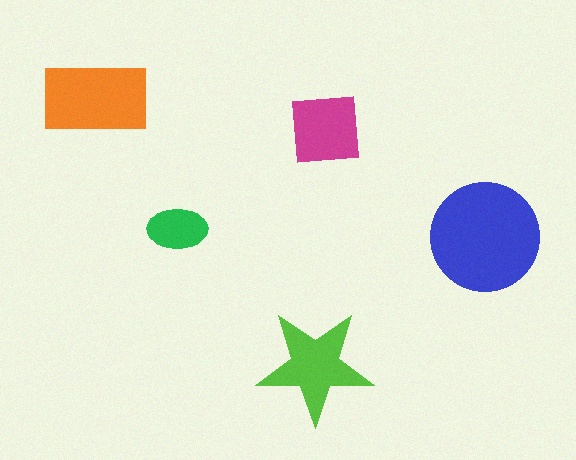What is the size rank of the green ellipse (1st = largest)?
5th.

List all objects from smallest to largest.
The green ellipse, the magenta square, the lime star, the orange rectangle, the blue circle.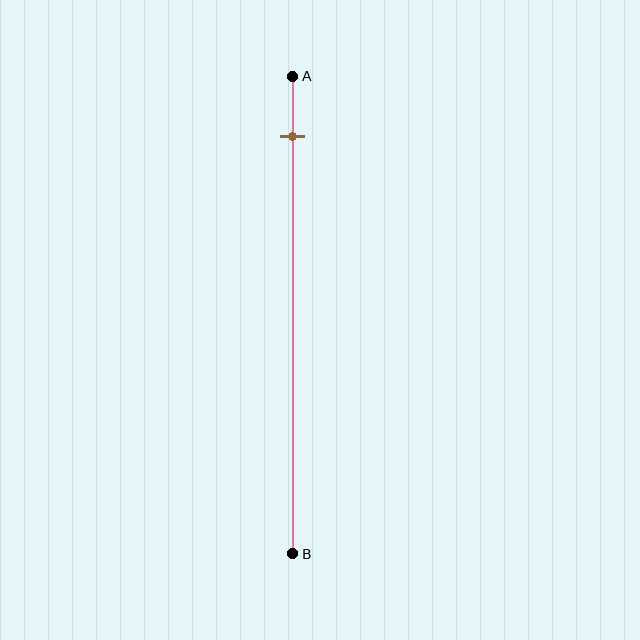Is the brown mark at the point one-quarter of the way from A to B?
No, the mark is at about 15% from A, not at the 25% one-quarter point.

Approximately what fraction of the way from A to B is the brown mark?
The brown mark is approximately 15% of the way from A to B.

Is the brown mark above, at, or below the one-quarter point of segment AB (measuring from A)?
The brown mark is above the one-quarter point of segment AB.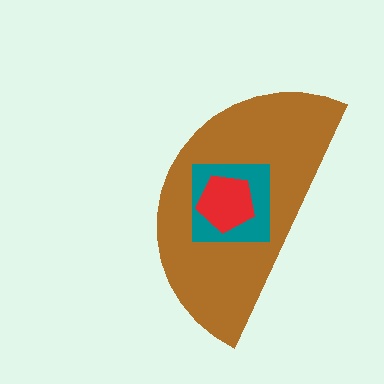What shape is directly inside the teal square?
The red pentagon.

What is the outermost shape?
The brown semicircle.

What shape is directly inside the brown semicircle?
The teal square.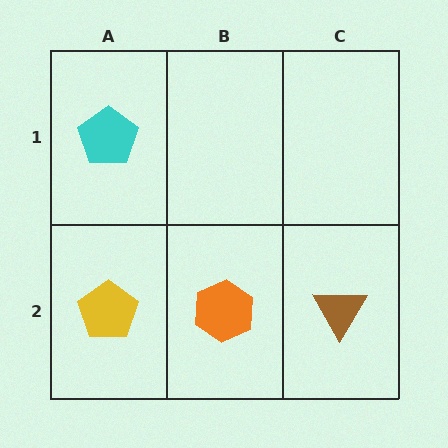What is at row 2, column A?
A yellow pentagon.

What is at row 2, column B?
An orange hexagon.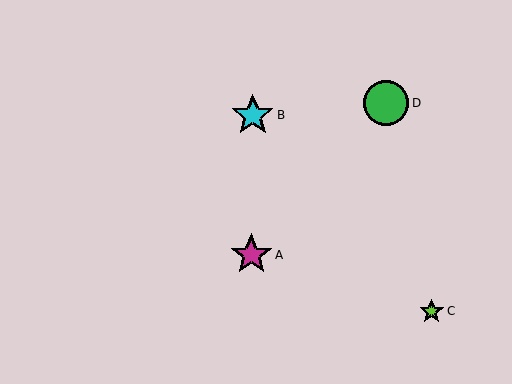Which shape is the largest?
The green circle (labeled D) is the largest.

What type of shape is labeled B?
Shape B is a cyan star.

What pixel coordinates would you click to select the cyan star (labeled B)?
Click at (253, 115) to select the cyan star B.